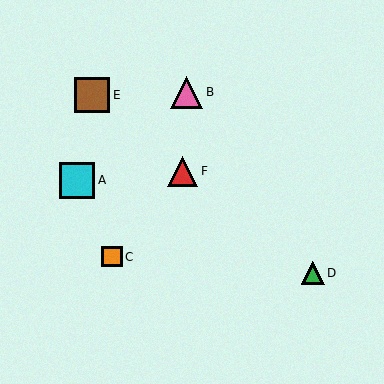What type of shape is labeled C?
Shape C is an orange square.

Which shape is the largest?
The cyan square (labeled A) is the largest.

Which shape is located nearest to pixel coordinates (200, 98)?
The pink triangle (labeled B) at (186, 92) is nearest to that location.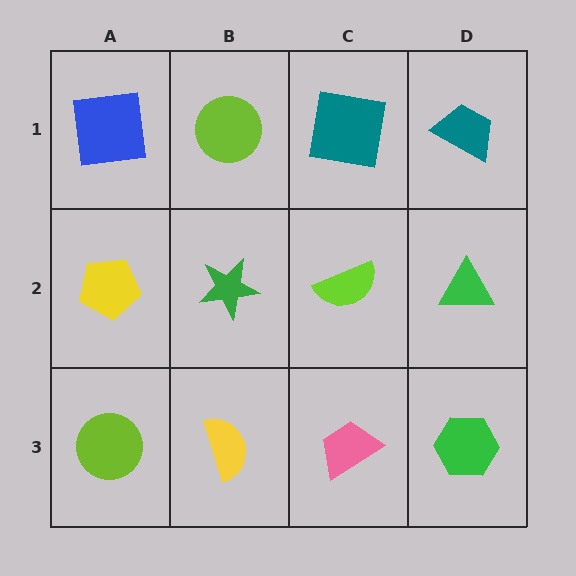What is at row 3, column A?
A lime circle.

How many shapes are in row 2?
4 shapes.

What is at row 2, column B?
A green star.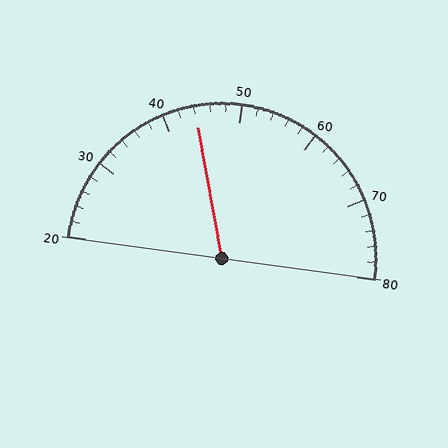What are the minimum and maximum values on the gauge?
The gauge ranges from 20 to 80.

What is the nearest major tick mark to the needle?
The nearest major tick mark is 40.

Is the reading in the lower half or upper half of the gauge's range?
The reading is in the lower half of the range (20 to 80).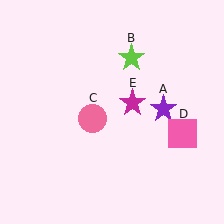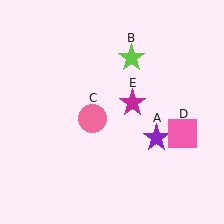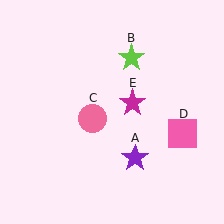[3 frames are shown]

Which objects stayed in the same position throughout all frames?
Lime star (object B) and pink circle (object C) and pink square (object D) and magenta star (object E) remained stationary.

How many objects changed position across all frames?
1 object changed position: purple star (object A).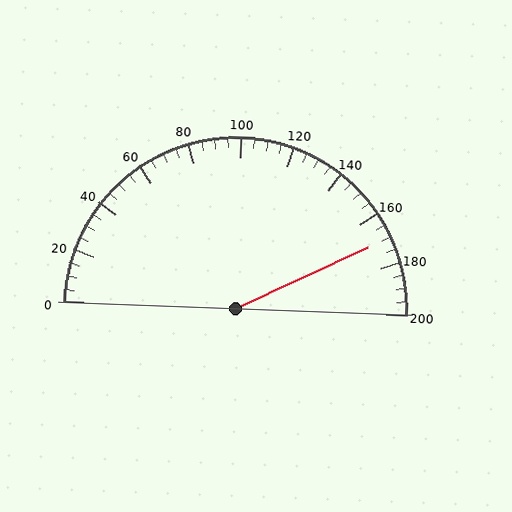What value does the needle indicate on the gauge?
The needle indicates approximately 170.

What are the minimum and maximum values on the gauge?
The gauge ranges from 0 to 200.